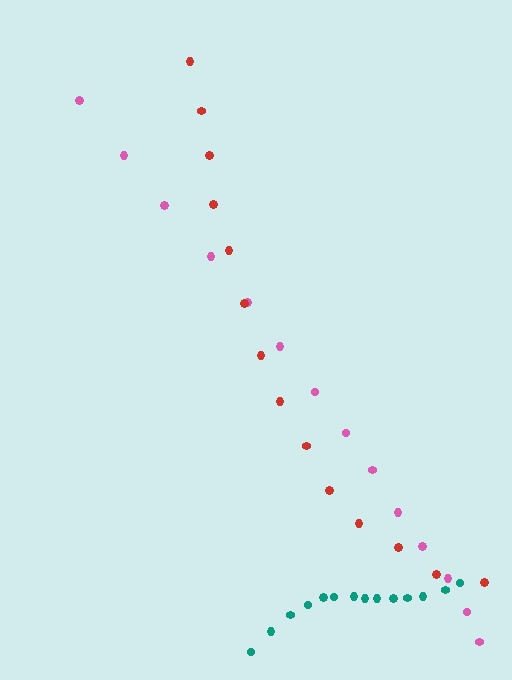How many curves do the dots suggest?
There are 3 distinct paths.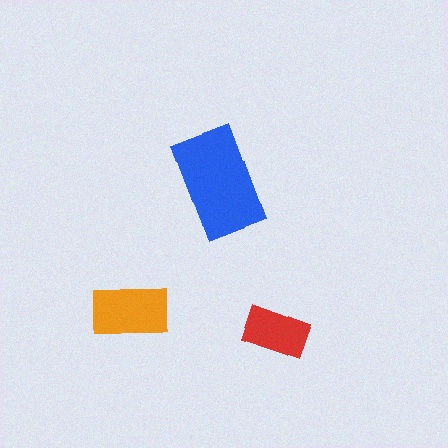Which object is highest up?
The blue rectangle is topmost.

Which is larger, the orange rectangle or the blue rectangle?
The blue one.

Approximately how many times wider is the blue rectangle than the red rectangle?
About 1.5 times wider.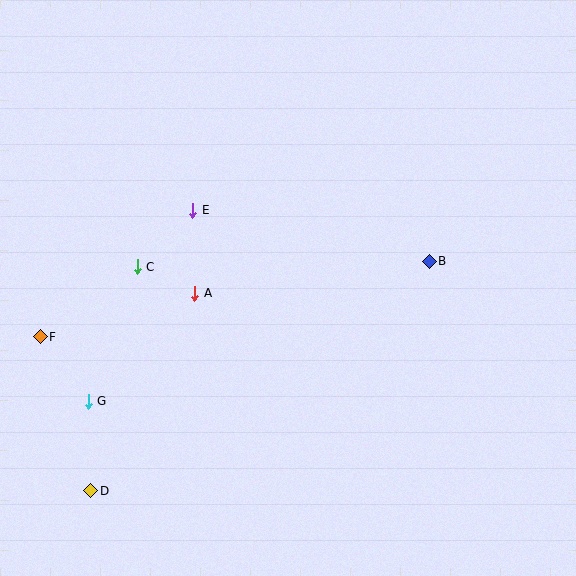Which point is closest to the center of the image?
Point A at (195, 293) is closest to the center.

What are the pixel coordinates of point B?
Point B is at (429, 261).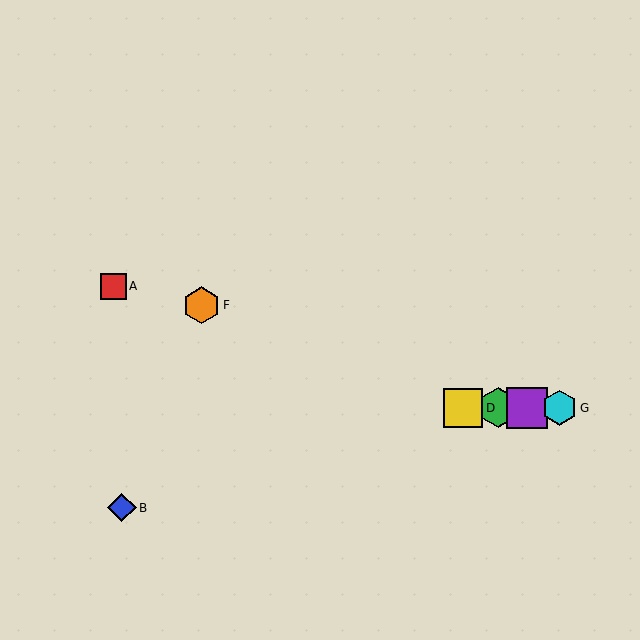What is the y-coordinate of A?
Object A is at y≈286.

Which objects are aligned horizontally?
Objects C, D, E, G are aligned horizontally.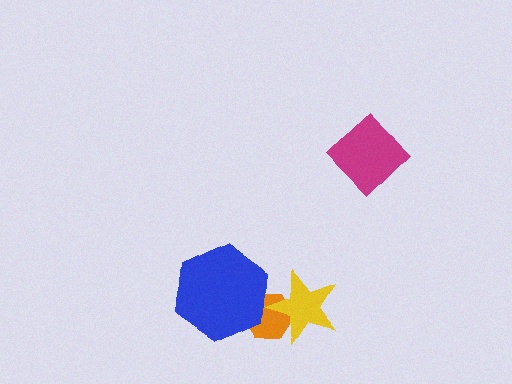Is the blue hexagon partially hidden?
No, no other shape covers it.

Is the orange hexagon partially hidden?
Yes, it is partially covered by another shape.